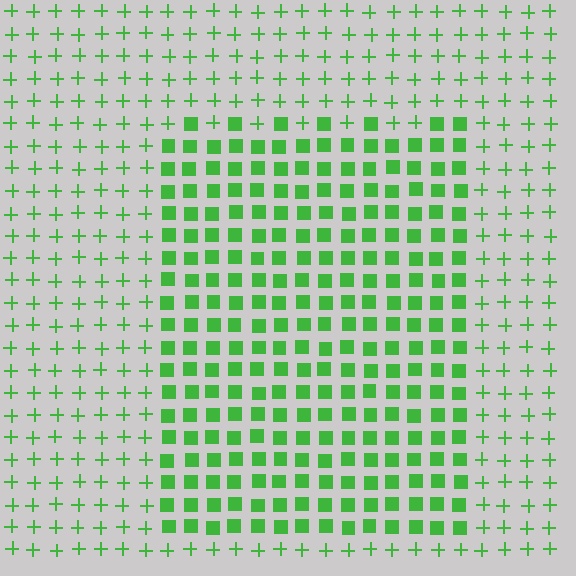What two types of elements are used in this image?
The image uses squares inside the rectangle region and plus signs outside it.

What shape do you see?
I see a rectangle.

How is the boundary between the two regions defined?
The boundary is defined by a change in element shape: squares inside vs. plus signs outside. All elements share the same color and spacing.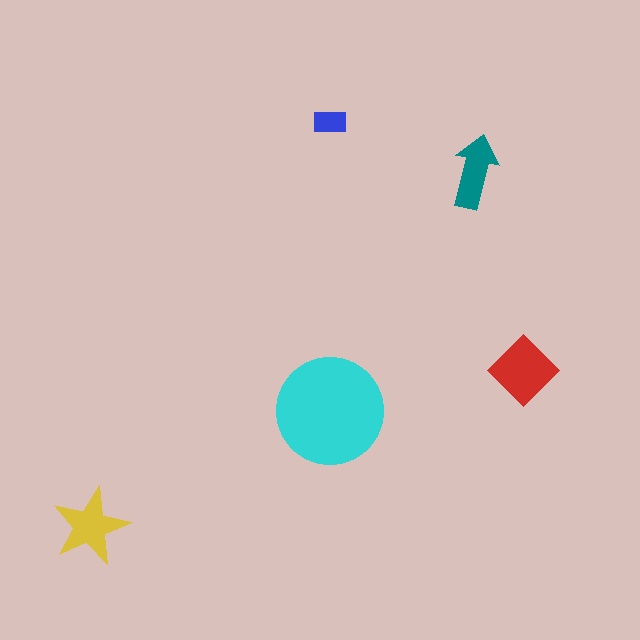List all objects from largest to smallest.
The cyan circle, the red diamond, the yellow star, the teal arrow, the blue rectangle.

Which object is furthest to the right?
The red diamond is rightmost.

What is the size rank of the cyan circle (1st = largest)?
1st.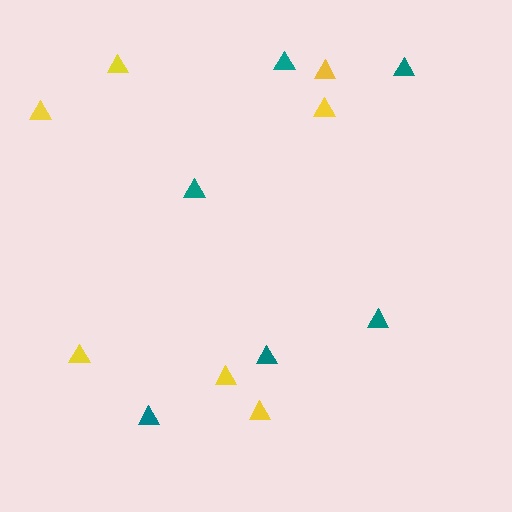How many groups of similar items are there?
There are 2 groups: one group of yellow triangles (7) and one group of teal triangles (6).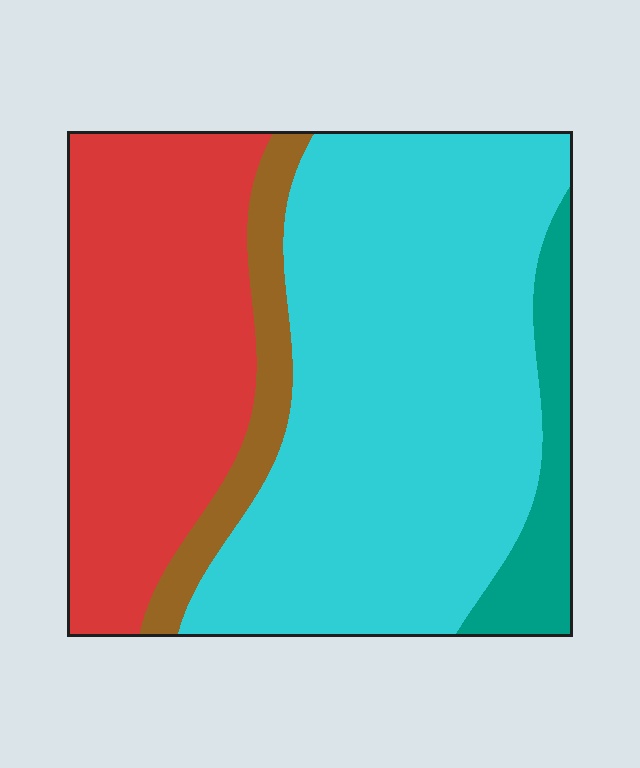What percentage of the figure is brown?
Brown covers about 10% of the figure.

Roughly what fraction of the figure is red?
Red takes up about one third (1/3) of the figure.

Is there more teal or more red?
Red.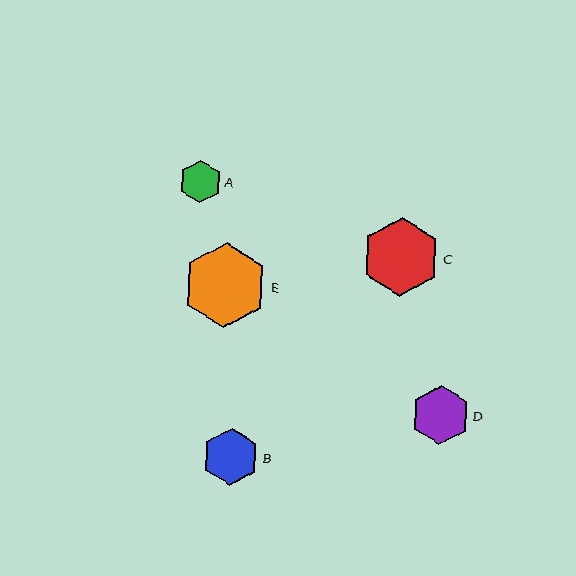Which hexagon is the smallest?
Hexagon A is the smallest with a size of approximately 43 pixels.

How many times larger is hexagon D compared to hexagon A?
Hexagon D is approximately 1.4 times the size of hexagon A.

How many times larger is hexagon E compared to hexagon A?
Hexagon E is approximately 2.0 times the size of hexagon A.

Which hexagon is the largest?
Hexagon E is the largest with a size of approximately 85 pixels.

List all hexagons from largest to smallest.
From largest to smallest: E, C, D, B, A.